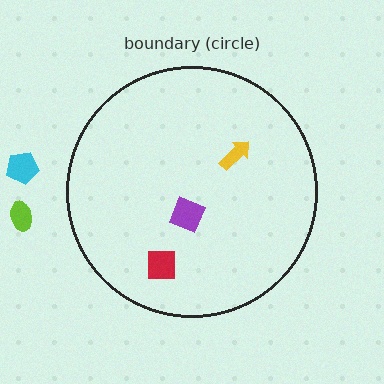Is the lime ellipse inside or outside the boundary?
Outside.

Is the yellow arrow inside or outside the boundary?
Inside.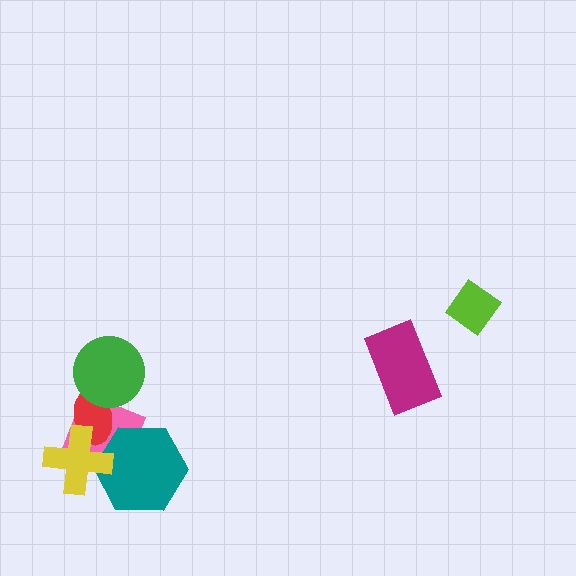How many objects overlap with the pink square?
3 objects overlap with the pink square.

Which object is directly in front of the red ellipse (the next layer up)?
The green circle is directly in front of the red ellipse.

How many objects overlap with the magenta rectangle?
0 objects overlap with the magenta rectangle.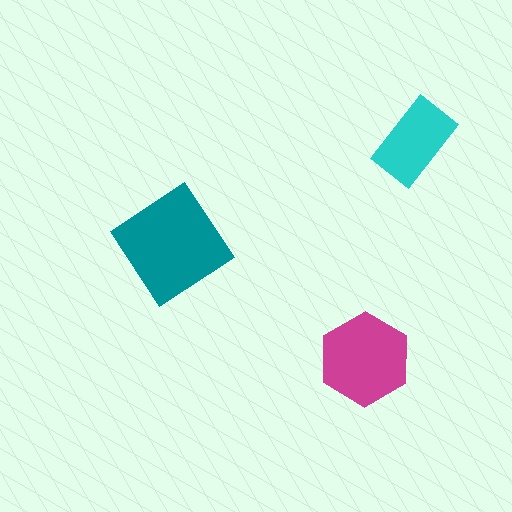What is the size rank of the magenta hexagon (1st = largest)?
2nd.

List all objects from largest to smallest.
The teal diamond, the magenta hexagon, the cyan rectangle.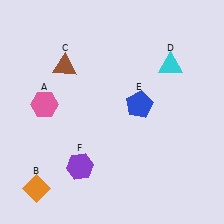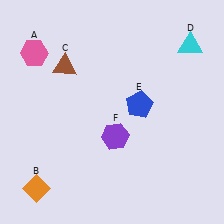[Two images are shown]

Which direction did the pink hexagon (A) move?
The pink hexagon (A) moved up.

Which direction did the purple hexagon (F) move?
The purple hexagon (F) moved right.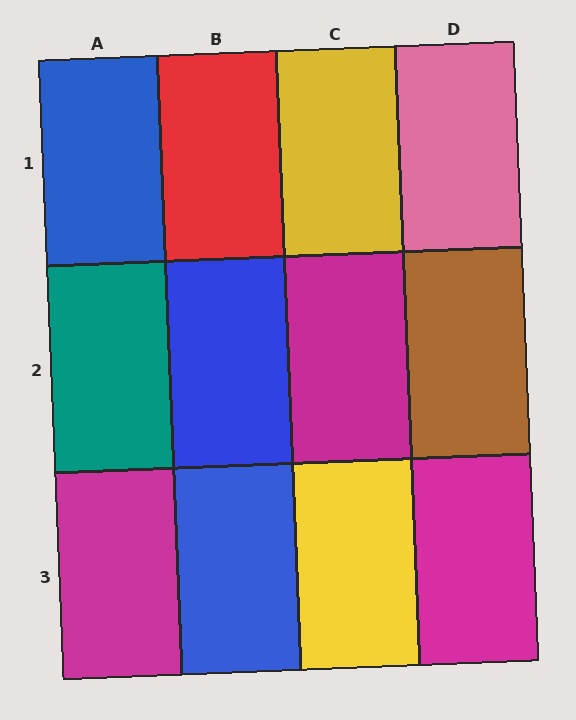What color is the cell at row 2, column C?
Magenta.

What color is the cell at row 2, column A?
Teal.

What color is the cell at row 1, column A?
Blue.